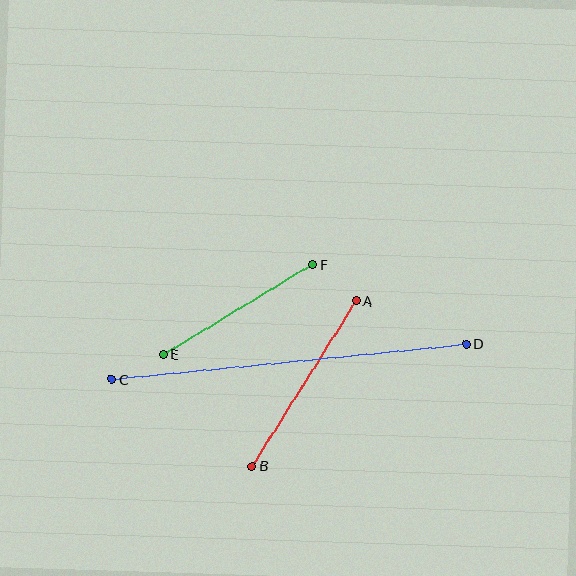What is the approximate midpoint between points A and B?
The midpoint is at approximately (304, 384) pixels.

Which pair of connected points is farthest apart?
Points C and D are farthest apart.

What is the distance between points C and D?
The distance is approximately 357 pixels.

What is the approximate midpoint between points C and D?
The midpoint is at approximately (289, 362) pixels.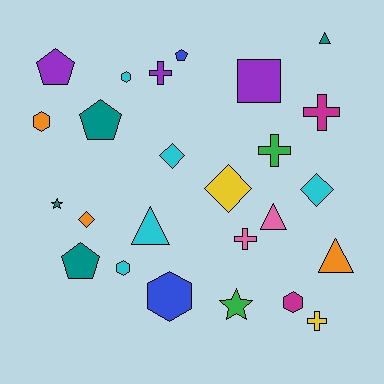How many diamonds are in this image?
There are 4 diamonds.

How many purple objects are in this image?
There are 3 purple objects.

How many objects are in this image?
There are 25 objects.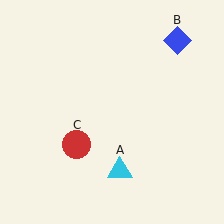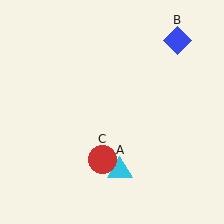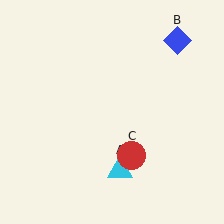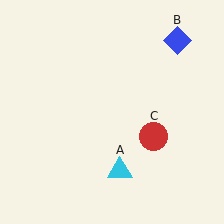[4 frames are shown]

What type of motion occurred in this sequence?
The red circle (object C) rotated counterclockwise around the center of the scene.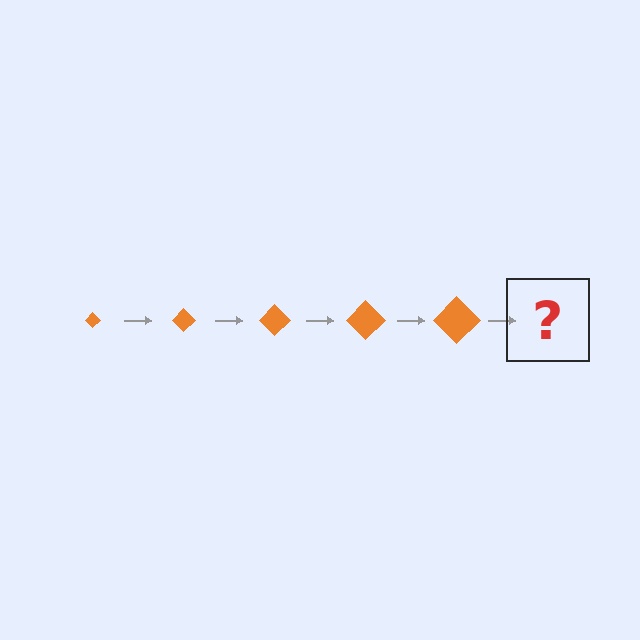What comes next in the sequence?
The next element should be an orange diamond, larger than the previous one.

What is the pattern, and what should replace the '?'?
The pattern is that the diamond gets progressively larger each step. The '?' should be an orange diamond, larger than the previous one.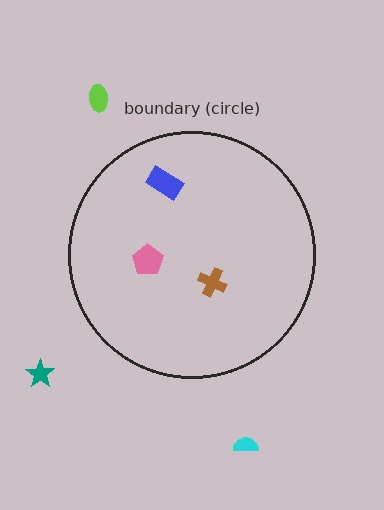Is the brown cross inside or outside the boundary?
Inside.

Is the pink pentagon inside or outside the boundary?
Inside.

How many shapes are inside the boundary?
3 inside, 3 outside.